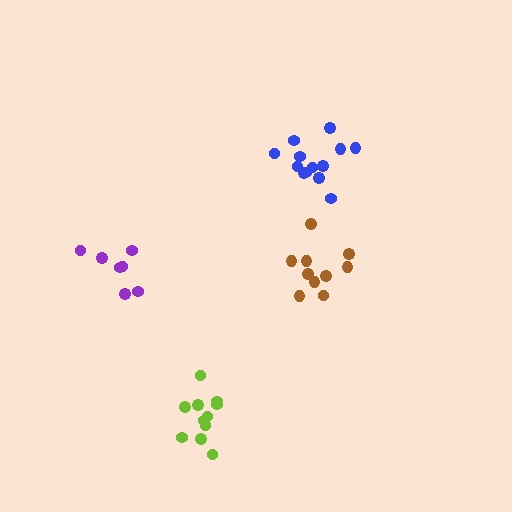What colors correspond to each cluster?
The clusters are colored: blue, purple, lime, brown.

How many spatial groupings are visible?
There are 4 spatial groupings.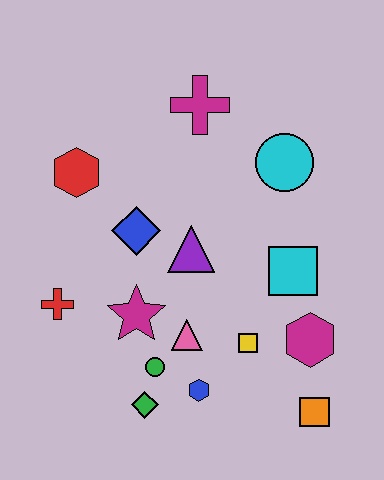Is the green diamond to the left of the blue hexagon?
Yes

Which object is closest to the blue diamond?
The purple triangle is closest to the blue diamond.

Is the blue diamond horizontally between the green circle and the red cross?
Yes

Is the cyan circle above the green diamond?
Yes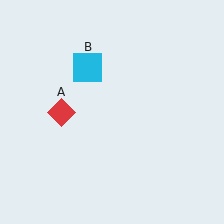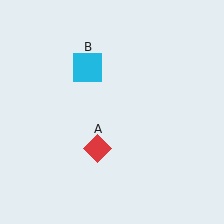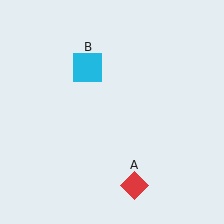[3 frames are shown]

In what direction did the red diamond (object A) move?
The red diamond (object A) moved down and to the right.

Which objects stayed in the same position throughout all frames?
Cyan square (object B) remained stationary.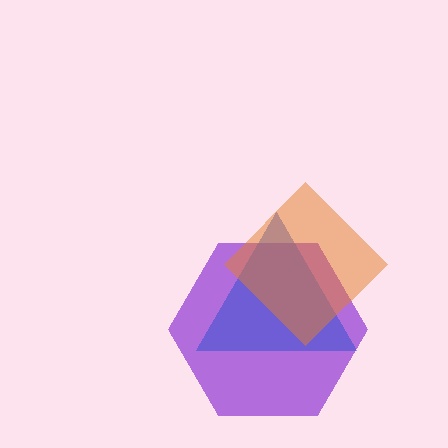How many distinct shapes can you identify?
There are 3 distinct shapes: a purple hexagon, a blue triangle, an orange diamond.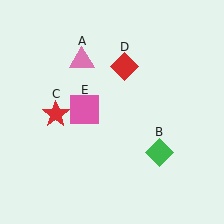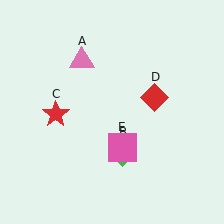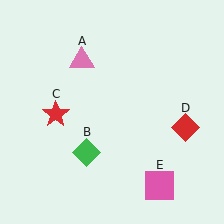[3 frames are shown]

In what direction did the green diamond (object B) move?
The green diamond (object B) moved left.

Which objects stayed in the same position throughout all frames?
Pink triangle (object A) and red star (object C) remained stationary.